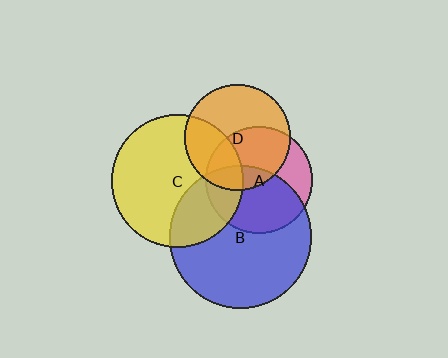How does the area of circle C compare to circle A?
Approximately 1.5 times.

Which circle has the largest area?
Circle B (blue).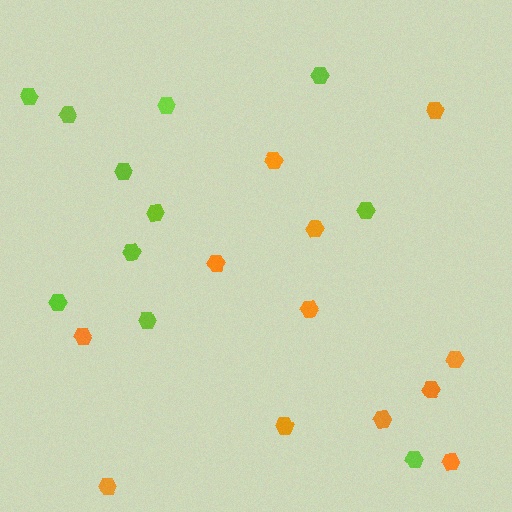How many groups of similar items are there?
There are 2 groups: one group of lime hexagons (11) and one group of orange hexagons (12).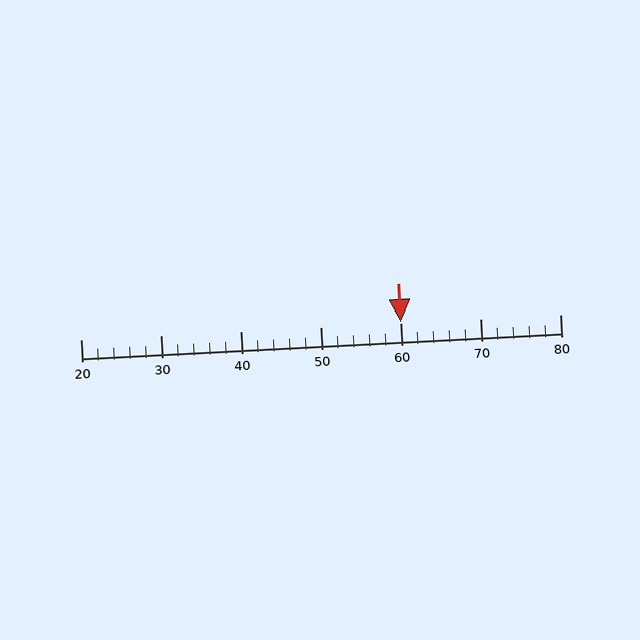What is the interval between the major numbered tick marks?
The major tick marks are spaced 10 units apart.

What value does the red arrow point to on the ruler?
The red arrow points to approximately 60.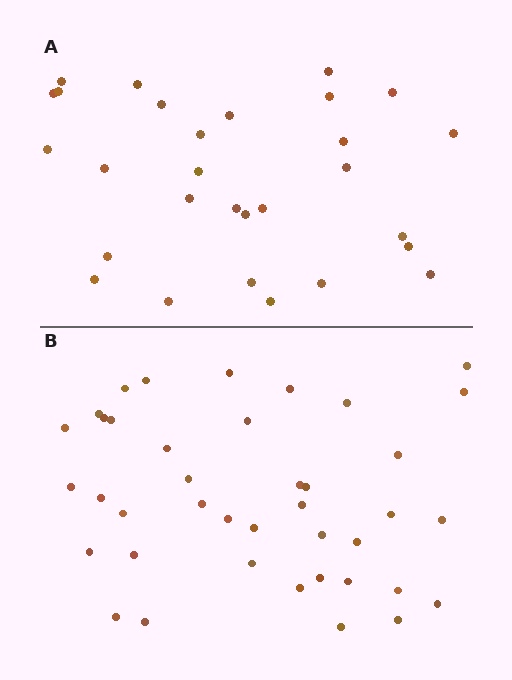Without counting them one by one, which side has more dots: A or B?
Region B (the bottom region) has more dots.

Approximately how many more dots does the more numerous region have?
Region B has roughly 12 or so more dots than region A.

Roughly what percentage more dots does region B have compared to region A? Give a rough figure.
About 40% more.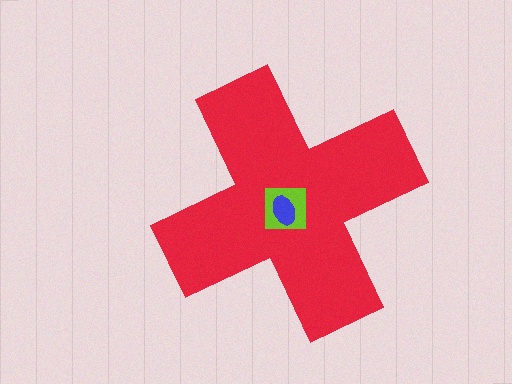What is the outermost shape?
The red cross.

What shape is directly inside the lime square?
The blue ellipse.